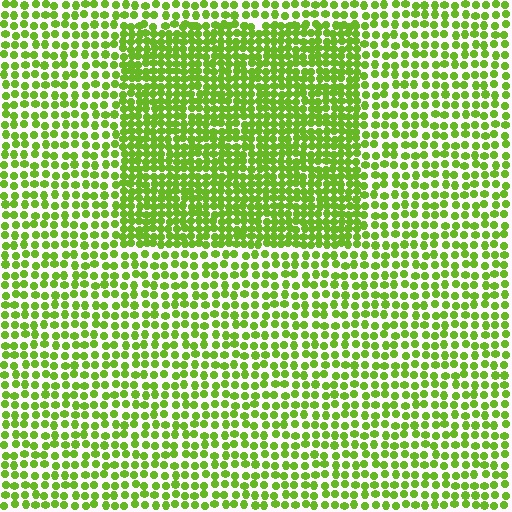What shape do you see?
I see a rectangle.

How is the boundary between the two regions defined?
The boundary is defined by a change in element density (approximately 1.8x ratio). All elements are the same color, size, and shape.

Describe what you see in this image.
The image contains small lime elements arranged at two different densities. A rectangle-shaped region is visible where the elements are more densely packed than the surrounding area.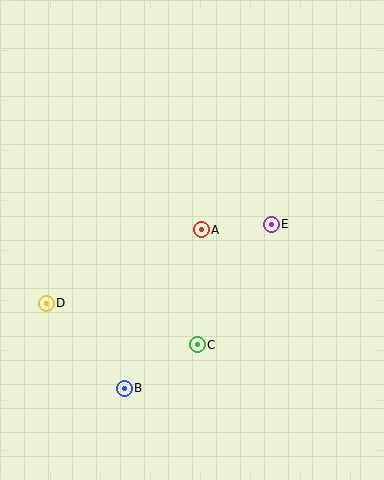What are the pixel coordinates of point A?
Point A is at (201, 230).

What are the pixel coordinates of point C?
Point C is at (197, 345).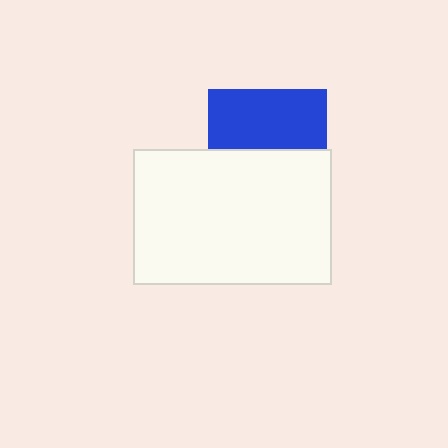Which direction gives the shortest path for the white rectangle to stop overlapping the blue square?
Moving down gives the shortest separation.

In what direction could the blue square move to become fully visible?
The blue square could move up. That would shift it out from behind the white rectangle entirely.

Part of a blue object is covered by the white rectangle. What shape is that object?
It is a square.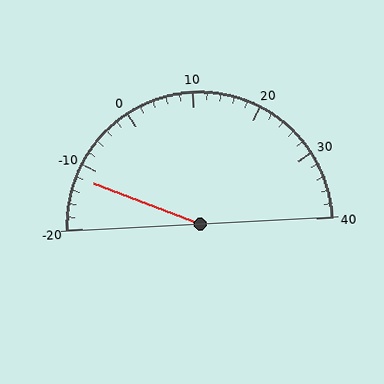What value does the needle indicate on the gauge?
The needle indicates approximately -12.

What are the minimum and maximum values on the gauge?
The gauge ranges from -20 to 40.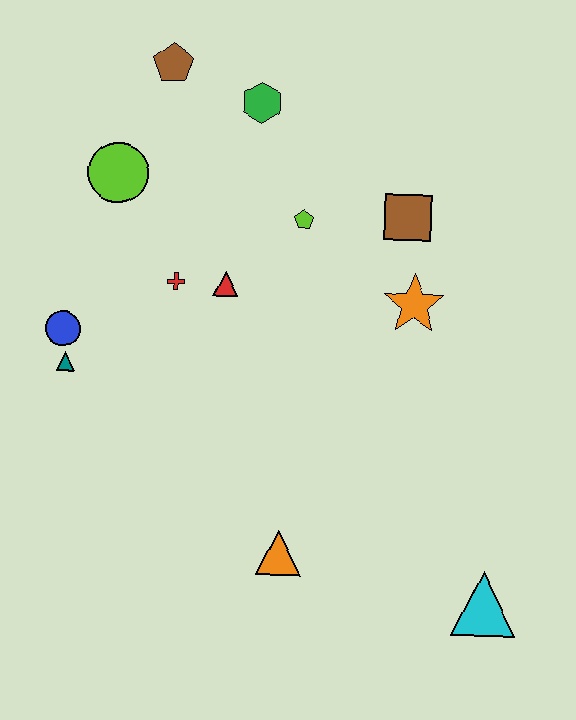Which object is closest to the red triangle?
The red cross is closest to the red triangle.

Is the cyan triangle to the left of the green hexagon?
No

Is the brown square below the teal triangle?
No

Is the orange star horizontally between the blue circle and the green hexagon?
No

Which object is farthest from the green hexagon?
The cyan triangle is farthest from the green hexagon.